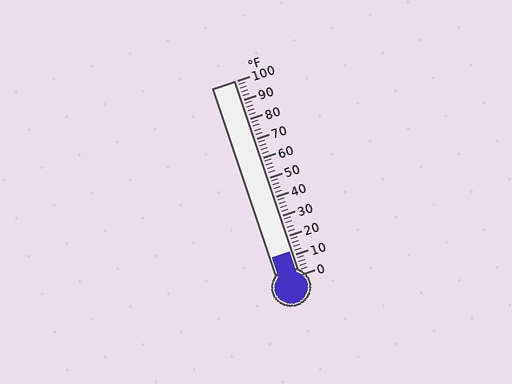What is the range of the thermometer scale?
The thermometer scale ranges from 0°F to 100°F.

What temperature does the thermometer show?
The thermometer shows approximately 12°F.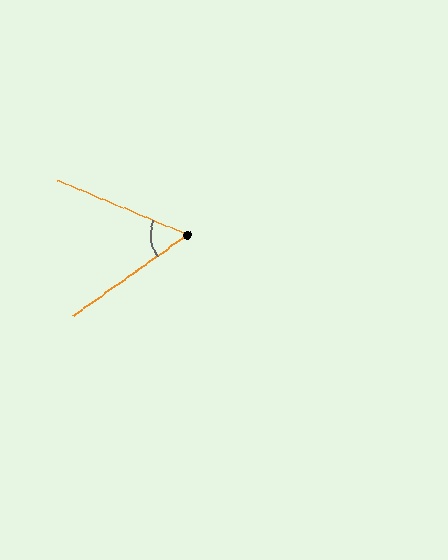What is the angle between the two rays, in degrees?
Approximately 58 degrees.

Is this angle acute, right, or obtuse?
It is acute.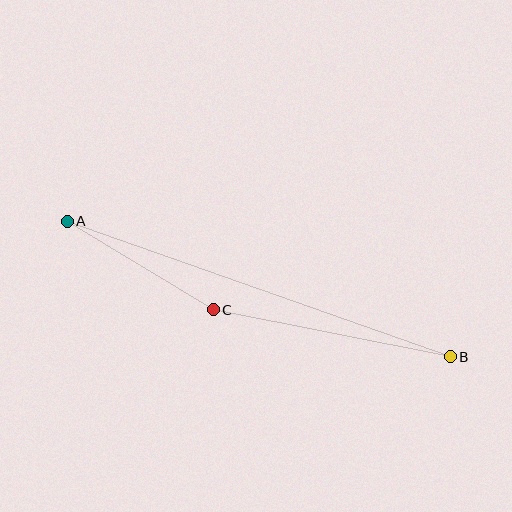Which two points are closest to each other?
Points A and C are closest to each other.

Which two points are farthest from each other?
Points A and B are farthest from each other.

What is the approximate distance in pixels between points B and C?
The distance between B and C is approximately 242 pixels.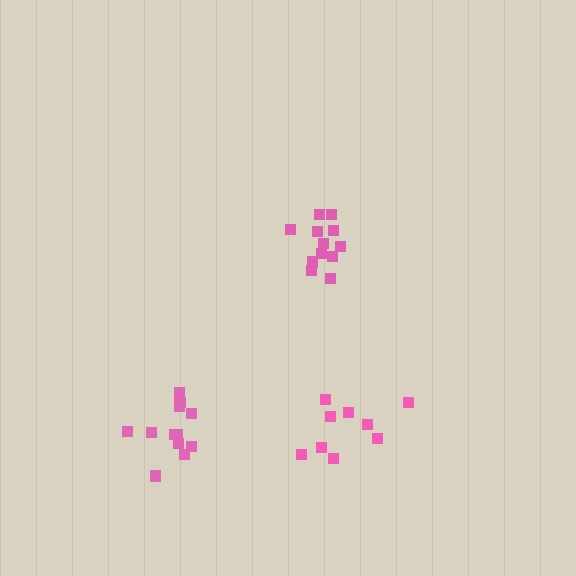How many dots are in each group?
Group 1: 12 dots, Group 2: 12 dots, Group 3: 9 dots (33 total).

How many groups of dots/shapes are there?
There are 3 groups.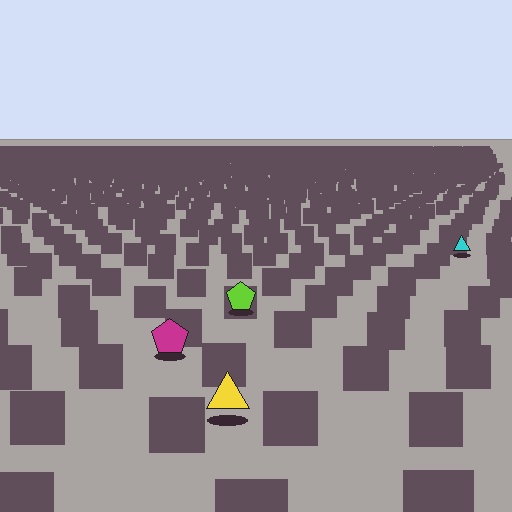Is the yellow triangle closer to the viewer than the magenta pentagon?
Yes. The yellow triangle is closer — you can tell from the texture gradient: the ground texture is coarser near it.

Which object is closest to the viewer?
The yellow triangle is closest. The texture marks near it are larger and more spread out.